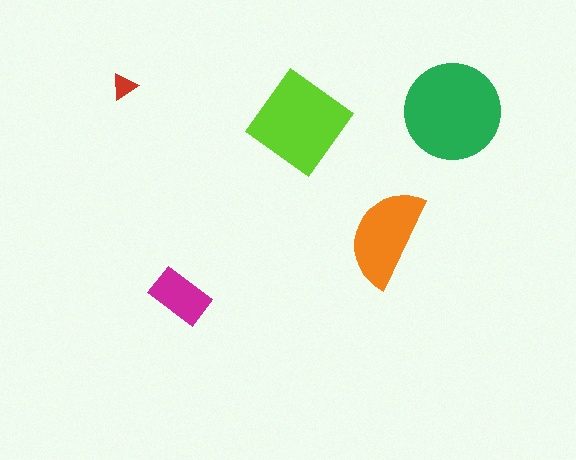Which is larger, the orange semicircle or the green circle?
The green circle.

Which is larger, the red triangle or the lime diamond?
The lime diamond.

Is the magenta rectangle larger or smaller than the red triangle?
Larger.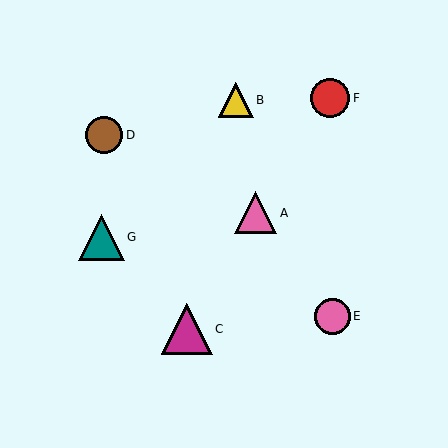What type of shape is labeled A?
Shape A is a pink triangle.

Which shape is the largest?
The magenta triangle (labeled C) is the largest.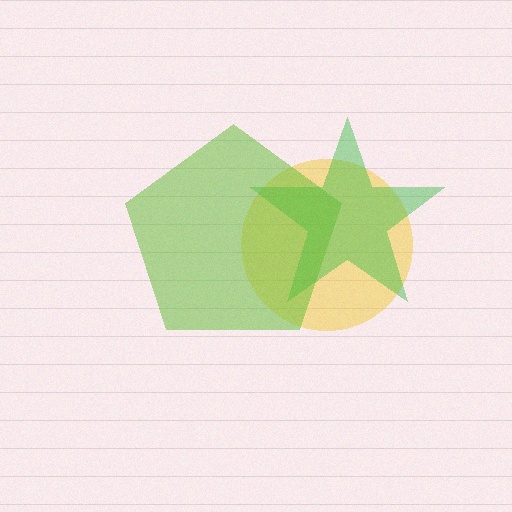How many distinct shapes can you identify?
There are 3 distinct shapes: a yellow circle, a green star, a lime pentagon.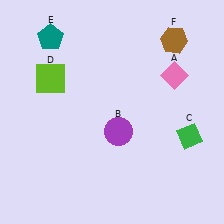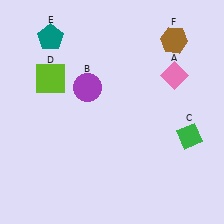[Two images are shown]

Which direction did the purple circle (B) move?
The purple circle (B) moved up.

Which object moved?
The purple circle (B) moved up.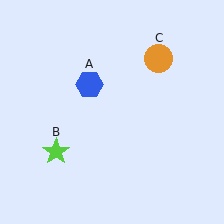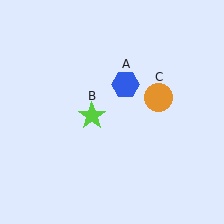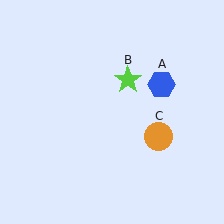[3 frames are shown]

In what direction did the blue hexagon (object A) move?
The blue hexagon (object A) moved right.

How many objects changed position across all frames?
3 objects changed position: blue hexagon (object A), lime star (object B), orange circle (object C).